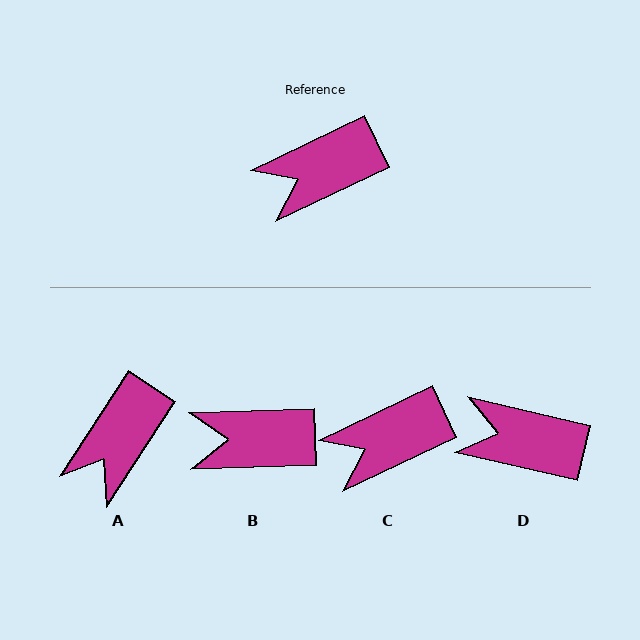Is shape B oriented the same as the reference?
No, it is off by about 24 degrees.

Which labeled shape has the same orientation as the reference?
C.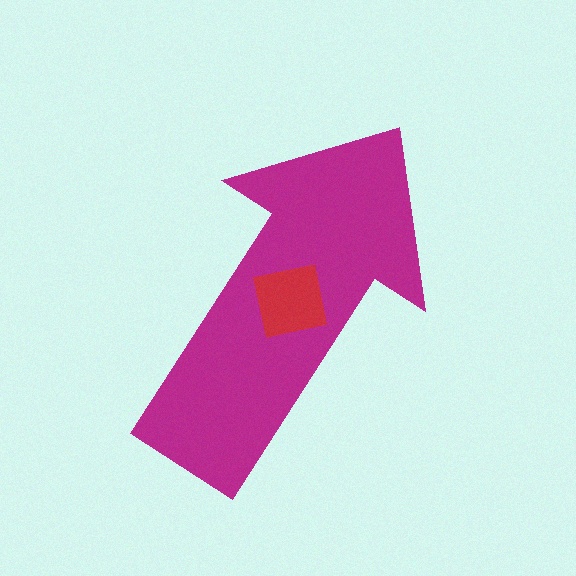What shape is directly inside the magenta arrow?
The red square.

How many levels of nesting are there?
2.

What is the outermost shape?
The magenta arrow.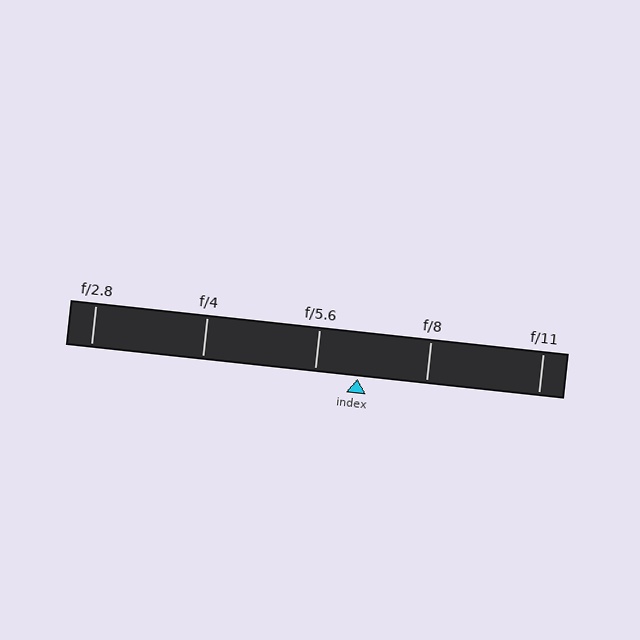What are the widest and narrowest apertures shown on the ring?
The widest aperture shown is f/2.8 and the narrowest is f/11.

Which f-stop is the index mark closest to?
The index mark is closest to f/5.6.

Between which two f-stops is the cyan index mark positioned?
The index mark is between f/5.6 and f/8.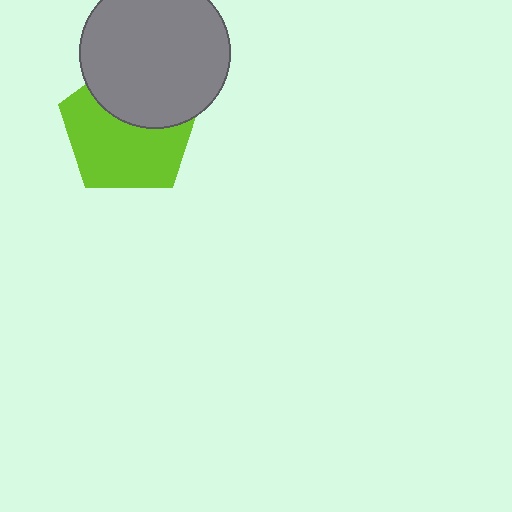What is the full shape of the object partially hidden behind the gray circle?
The partially hidden object is a lime pentagon.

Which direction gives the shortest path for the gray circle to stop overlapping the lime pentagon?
Moving up gives the shortest separation.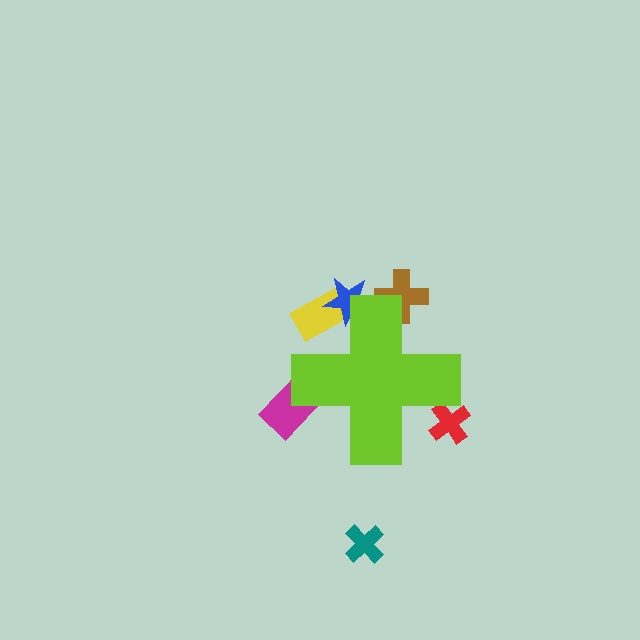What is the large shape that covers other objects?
A lime cross.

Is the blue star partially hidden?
Yes, the blue star is partially hidden behind the lime cross.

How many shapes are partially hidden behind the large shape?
5 shapes are partially hidden.